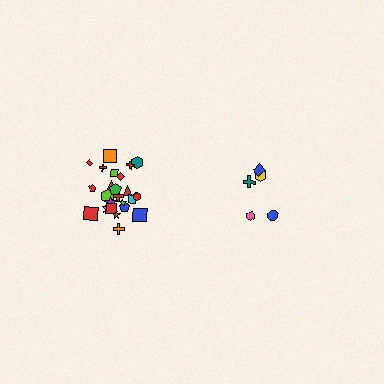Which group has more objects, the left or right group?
The left group.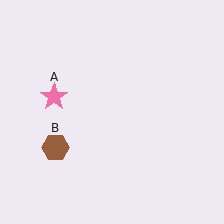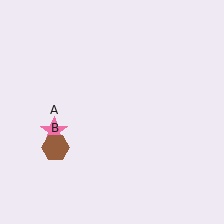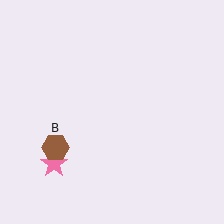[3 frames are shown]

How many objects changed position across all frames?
1 object changed position: pink star (object A).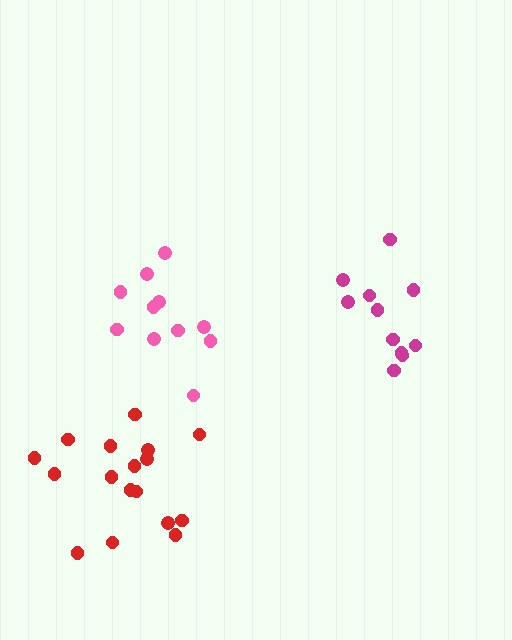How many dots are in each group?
Group 1: 17 dots, Group 2: 11 dots, Group 3: 11 dots (39 total).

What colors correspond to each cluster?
The clusters are colored: red, pink, magenta.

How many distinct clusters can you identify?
There are 3 distinct clusters.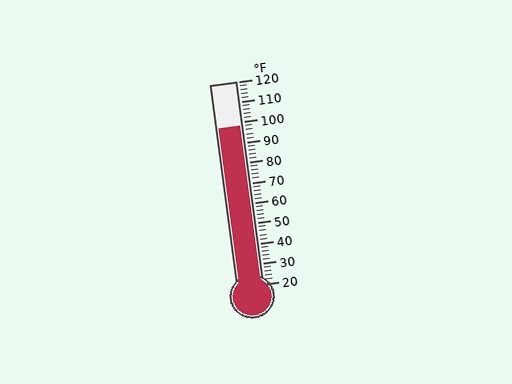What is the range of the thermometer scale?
The thermometer scale ranges from 20°F to 120°F.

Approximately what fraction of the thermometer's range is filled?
The thermometer is filled to approximately 80% of its range.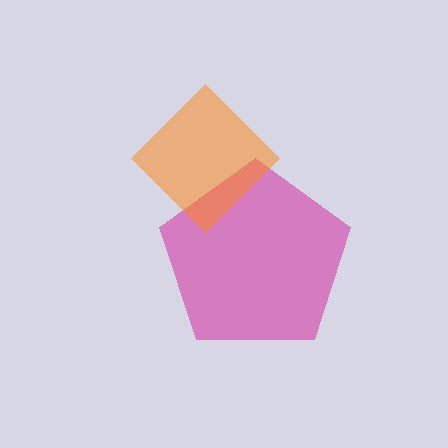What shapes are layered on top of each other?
The layered shapes are: a magenta pentagon, an orange diamond.